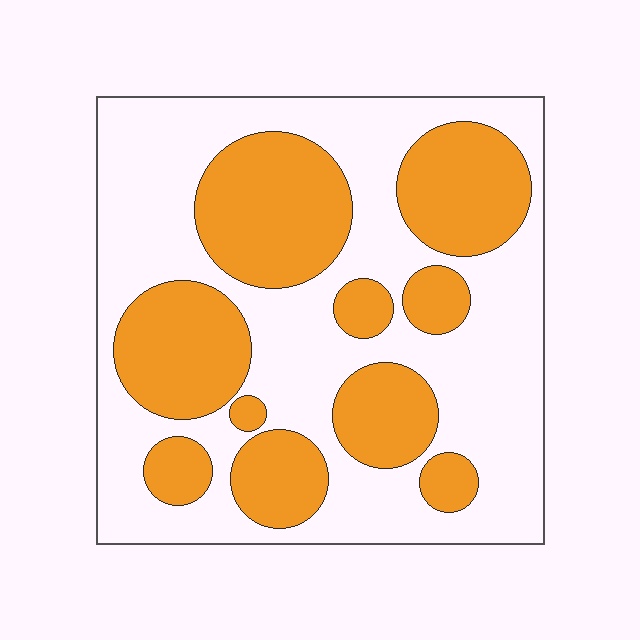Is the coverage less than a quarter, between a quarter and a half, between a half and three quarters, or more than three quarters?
Between a quarter and a half.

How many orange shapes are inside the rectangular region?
10.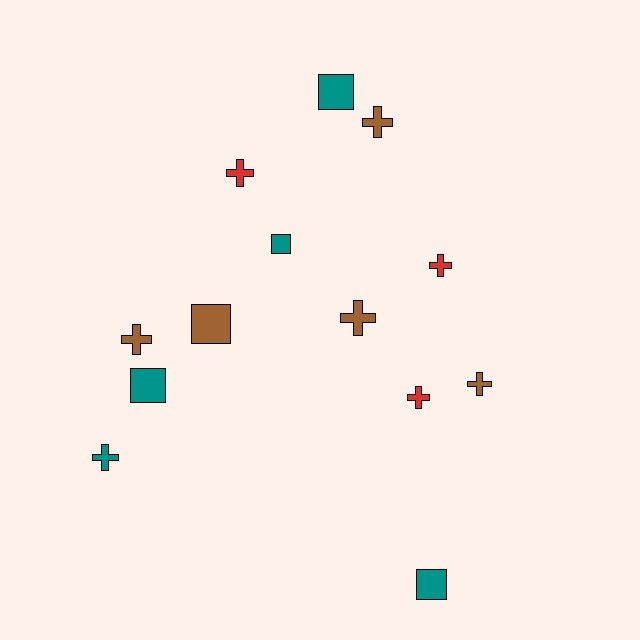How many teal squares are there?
There are 4 teal squares.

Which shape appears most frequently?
Cross, with 8 objects.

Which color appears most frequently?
Brown, with 5 objects.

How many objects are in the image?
There are 13 objects.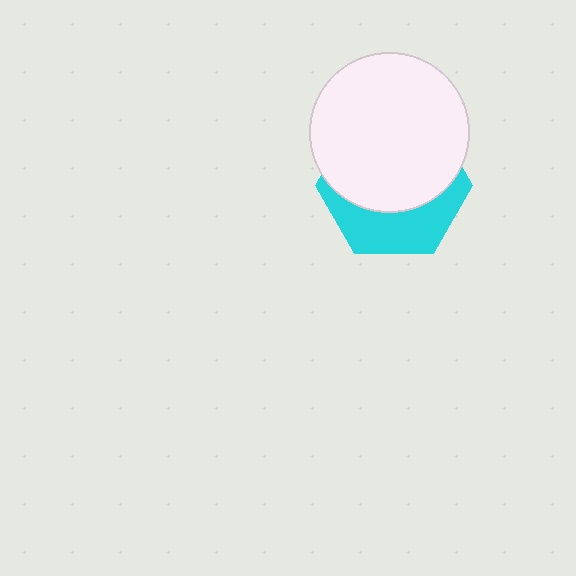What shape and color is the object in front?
The object in front is a white circle.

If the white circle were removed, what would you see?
You would see the complete cyan hexagon.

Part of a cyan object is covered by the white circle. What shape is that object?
It is a hexagon.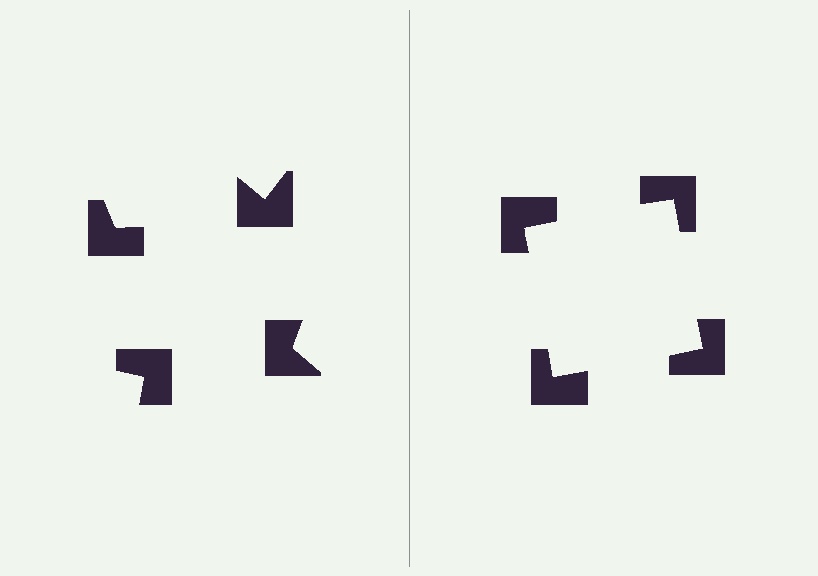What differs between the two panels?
The notched squares are positioned identically on both sides; only the wedge orientations differ. On the right they align to a square; on the left they are misaligned.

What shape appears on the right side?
An illusory square.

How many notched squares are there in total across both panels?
8 — 4 on each side.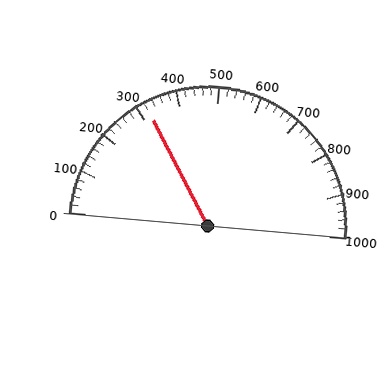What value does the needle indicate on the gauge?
The needle indicates approximately 320.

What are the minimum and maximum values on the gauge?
The gauge ranges from 0 to 1000.